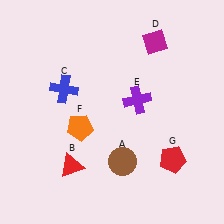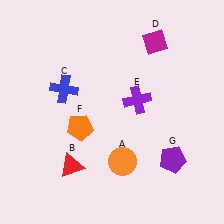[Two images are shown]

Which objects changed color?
A changed from brown to orange. G changed from red to purple.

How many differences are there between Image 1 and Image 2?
There are 2 differences between the two images.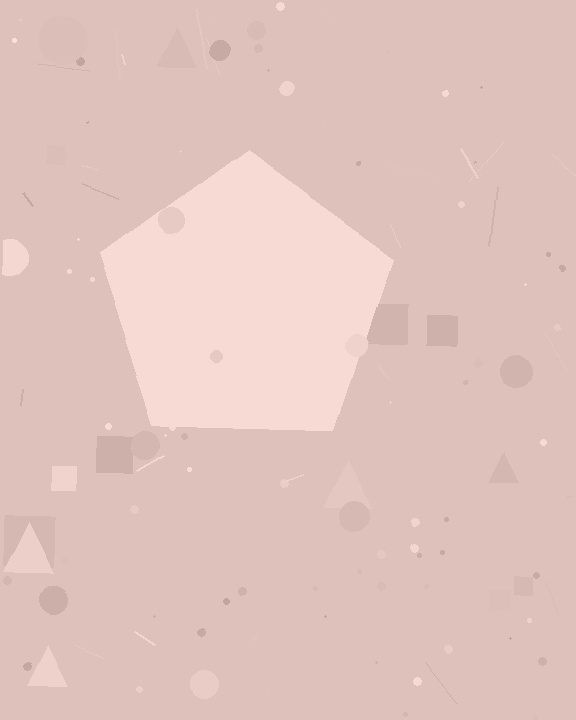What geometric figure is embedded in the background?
A pentagon is embedded in the background.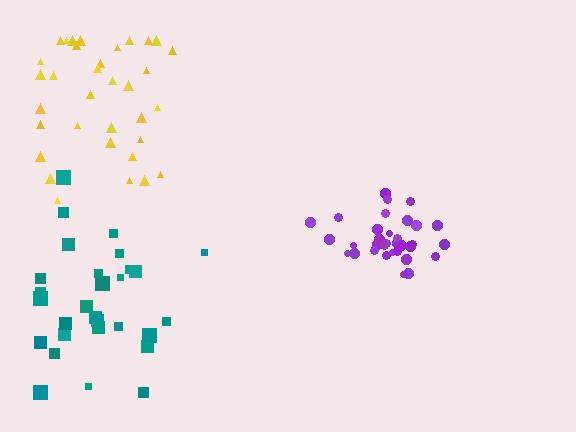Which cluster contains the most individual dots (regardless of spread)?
Purple (34).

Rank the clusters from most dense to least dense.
purple, yellow, teal.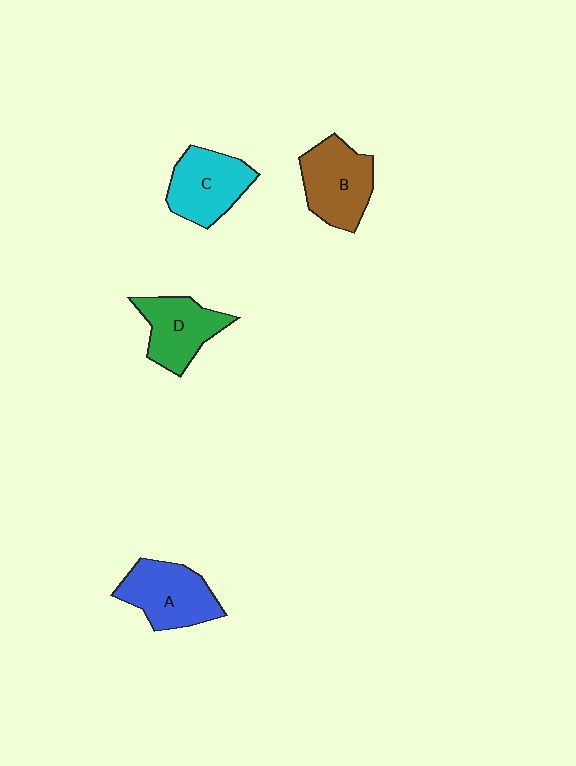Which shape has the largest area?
Shape B (brown).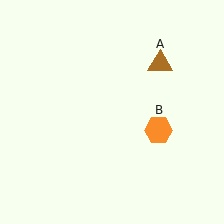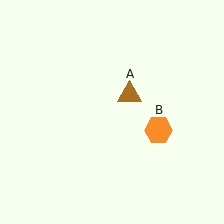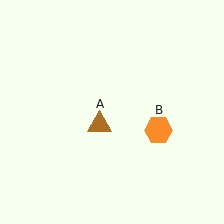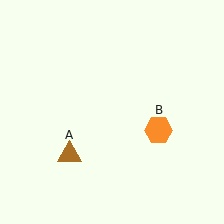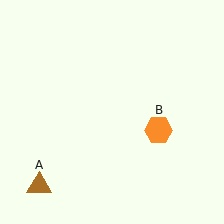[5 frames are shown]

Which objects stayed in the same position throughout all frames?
Orange hexagon (object B) remained stationary.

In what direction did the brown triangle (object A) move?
The brown triangle (object A) moved down and to the left.